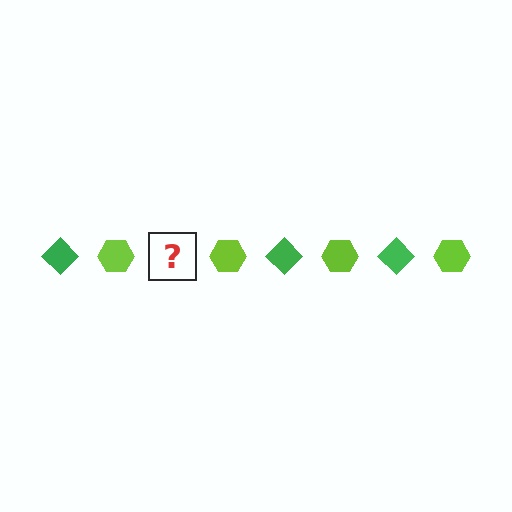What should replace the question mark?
The question mark should be replaced with a green diamond.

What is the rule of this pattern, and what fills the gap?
The rule is that the pattern alternates between green diamond and lime hexagon. The gap should be filled with a green diamond.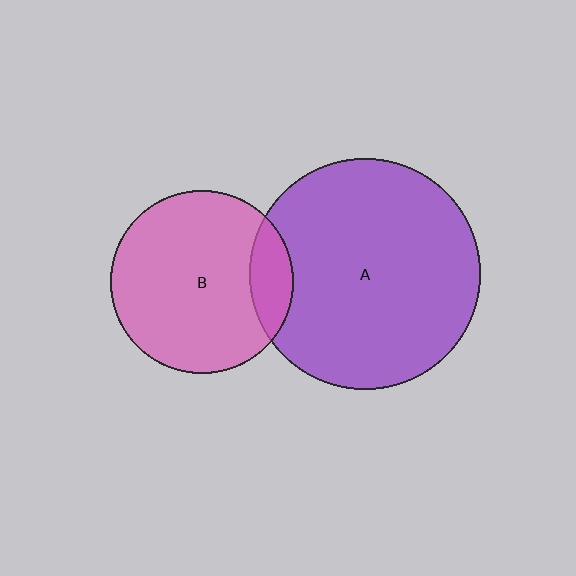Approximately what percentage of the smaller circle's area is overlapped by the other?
Approximately 15%.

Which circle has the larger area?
Circle A (purple).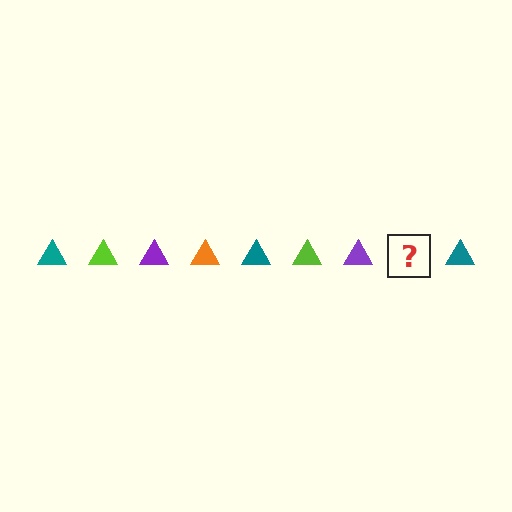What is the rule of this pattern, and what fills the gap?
The rule is that the pattern cycles through teal, lime, purple, orange triangles. The gap should be filled with an orange triangle.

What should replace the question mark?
The question mark should be replaced with an orange triangle.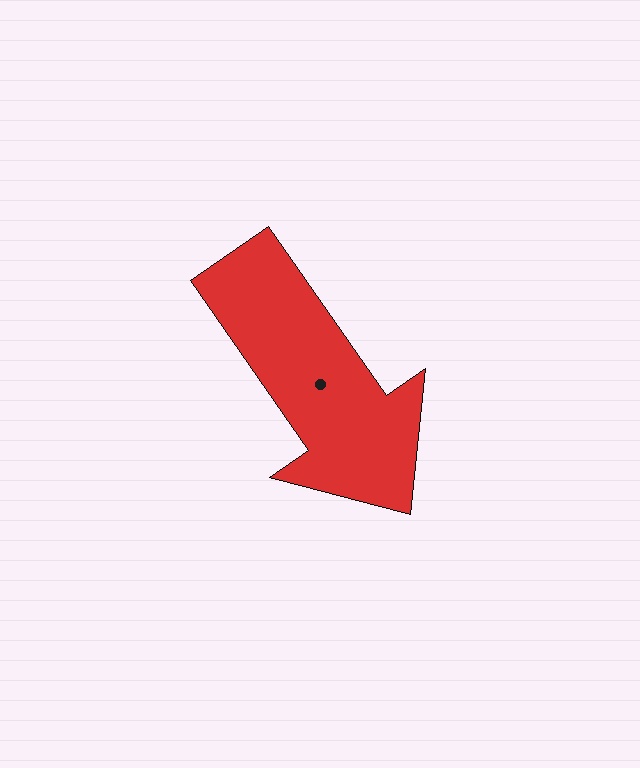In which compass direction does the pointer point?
Southeast.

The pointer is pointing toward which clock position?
Roughly 5 o'clock.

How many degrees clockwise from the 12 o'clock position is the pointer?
Approximately 145 degrees.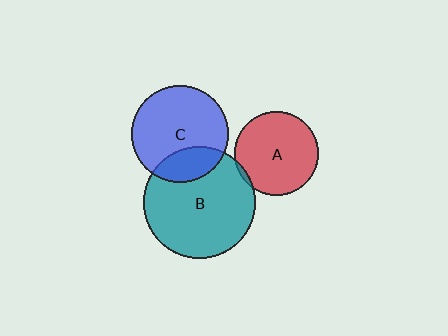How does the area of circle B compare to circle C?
Approximately 1.4 times.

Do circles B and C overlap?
Yes.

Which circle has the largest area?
Circle B (teal).